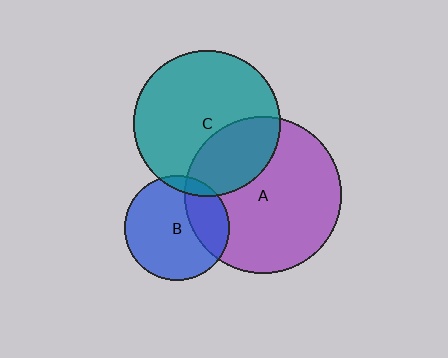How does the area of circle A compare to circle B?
Approximately 2.2 times.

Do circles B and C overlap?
Yes.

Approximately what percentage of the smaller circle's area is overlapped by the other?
Approximately 10%.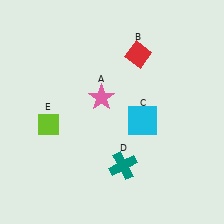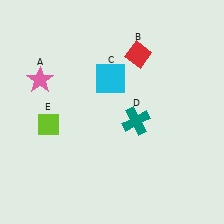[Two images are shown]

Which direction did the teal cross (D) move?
The teal cross (D) moved up.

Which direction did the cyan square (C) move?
The cyan square (C) moved up.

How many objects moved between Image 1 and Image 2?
3 objects moved between the two images.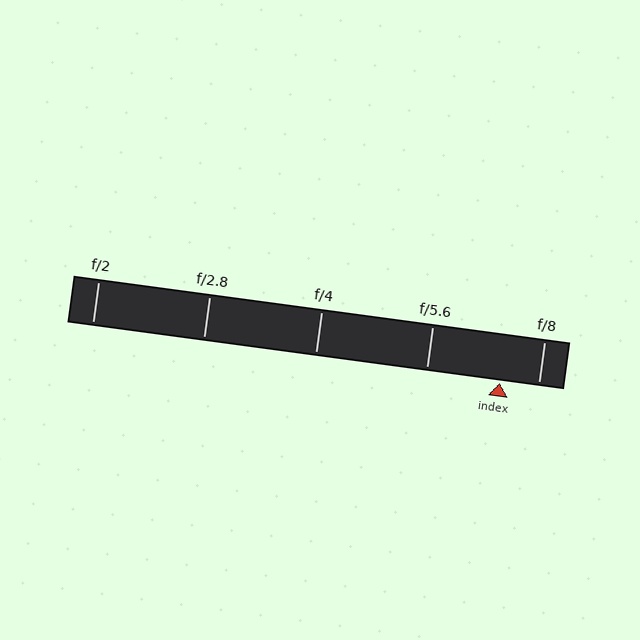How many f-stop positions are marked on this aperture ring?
There are 5 f-stop positions marked.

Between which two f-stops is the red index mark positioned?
The index mark is between f/5.6 and f/8.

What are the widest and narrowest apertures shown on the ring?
The widest aperture shown is f/2 and the narrowest is f/8.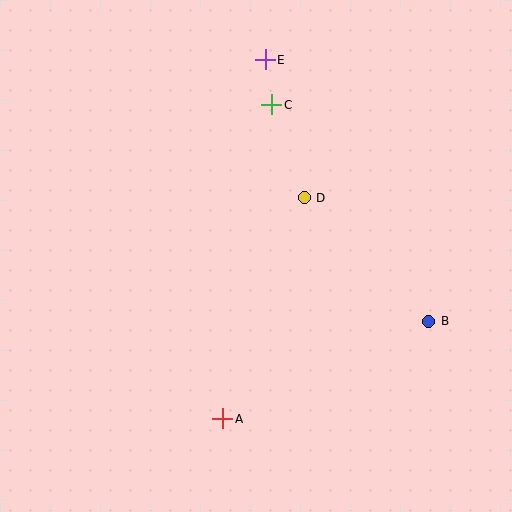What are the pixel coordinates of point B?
Point B is at (429, 321).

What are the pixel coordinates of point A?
Point A is at (223, 419).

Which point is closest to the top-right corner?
Point E is closest to the top-right corner.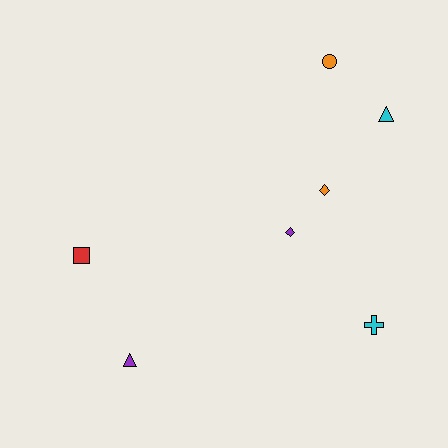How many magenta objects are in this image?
There are no magenta objects.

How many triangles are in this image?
There are 2 triangles.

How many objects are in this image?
There are 7 objects.